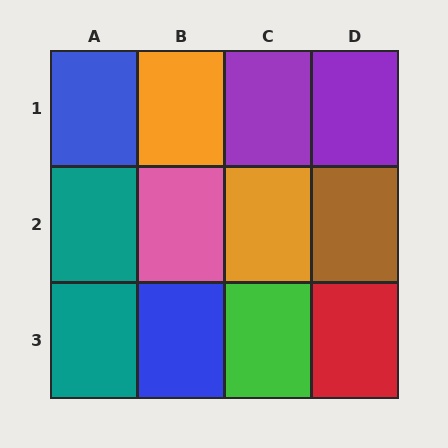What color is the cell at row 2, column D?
Brown.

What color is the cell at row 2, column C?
Orange.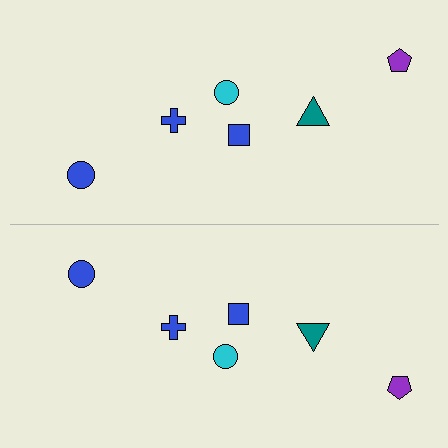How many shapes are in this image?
There are 12 shapes in this image.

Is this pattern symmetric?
Yes, this pattern has bilateral (reflection) symmetry.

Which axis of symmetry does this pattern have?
The pattern has a horizontal axis of symmetry running through the center of the image.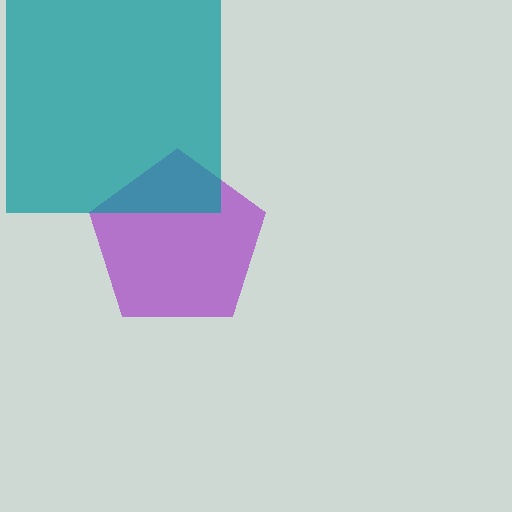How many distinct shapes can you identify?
There are 2 distinct shapes: a purple pentagon, a teal square.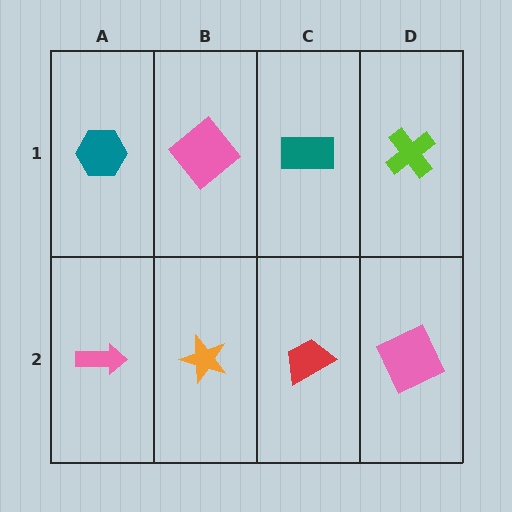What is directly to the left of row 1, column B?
A teal hexagon.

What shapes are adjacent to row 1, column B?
An orange star (row 2, column B), a teal hexagon (row 1, column A), a teal rectangle (row 1, column C).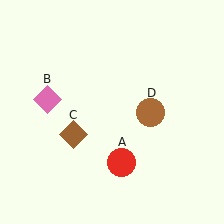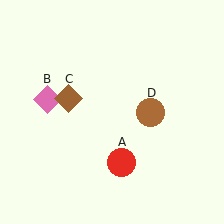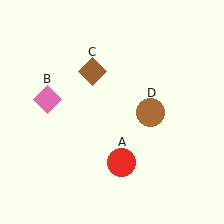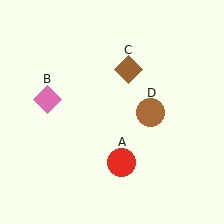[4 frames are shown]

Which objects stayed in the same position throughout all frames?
Red circle (object A) and pink diamond (object B) and brown circle (object D) remained stationary.